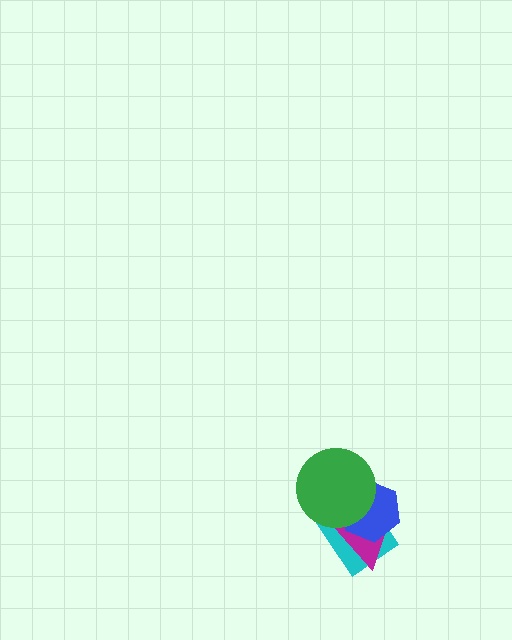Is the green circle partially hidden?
No, no other shape covers it.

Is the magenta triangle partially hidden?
Yes, it is partially covered by another shape.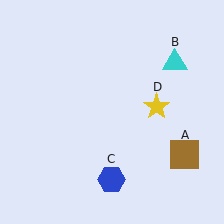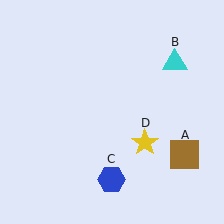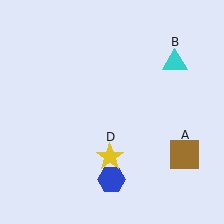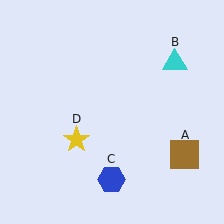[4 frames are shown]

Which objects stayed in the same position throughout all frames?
Brown square (object A) and cyan triangle (object B) and blue hexagon (object C) remained stationary.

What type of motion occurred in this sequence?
The yellow star (object D) rotated clockwise around the center of the scene.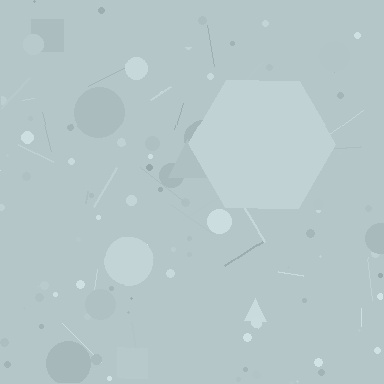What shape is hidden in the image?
A hexagon is hidden in the image.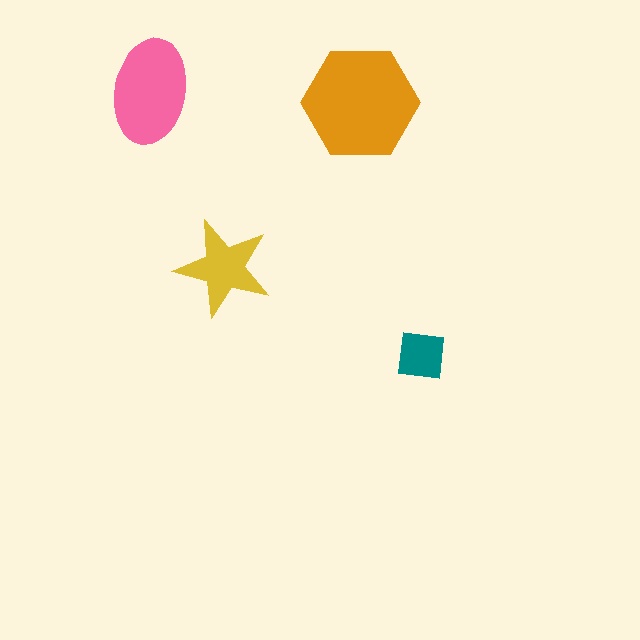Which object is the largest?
The orange hexagon.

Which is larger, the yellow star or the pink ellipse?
The pink ellipse.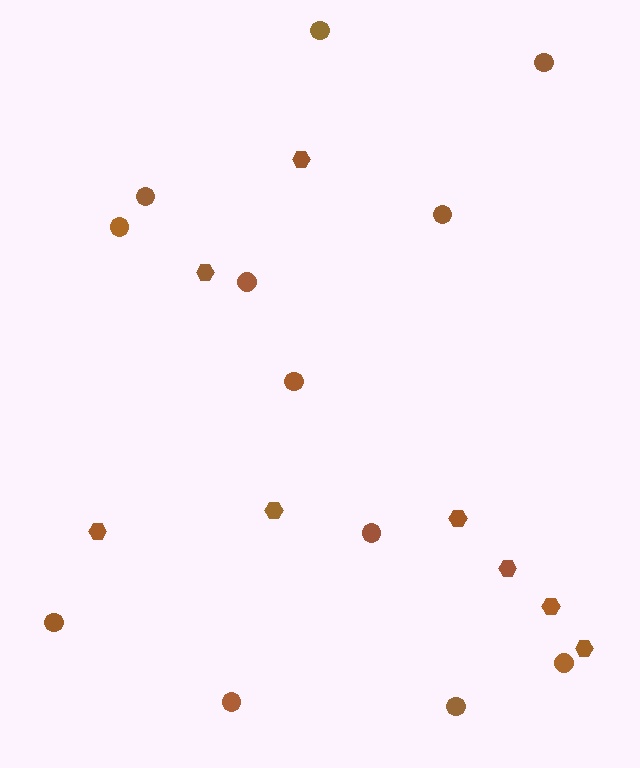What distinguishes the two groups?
There are 2 groups: one group of circles (12) and one group of hexagons (8).